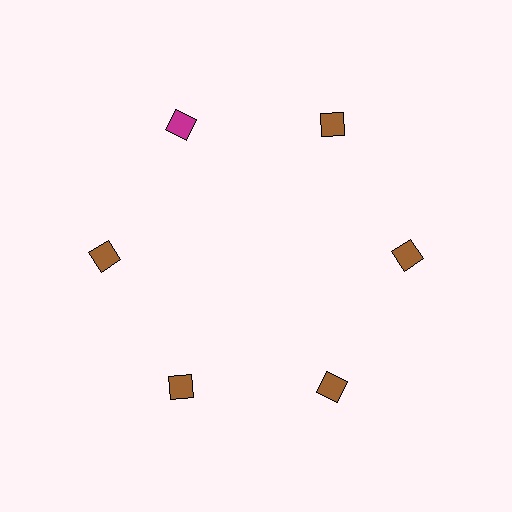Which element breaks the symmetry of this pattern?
The magenta diamond at roughly the 11 o'clock position breaks the symmetry. All other shapes are brown diamonds.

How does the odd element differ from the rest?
It has a different color: magenta instead of brown.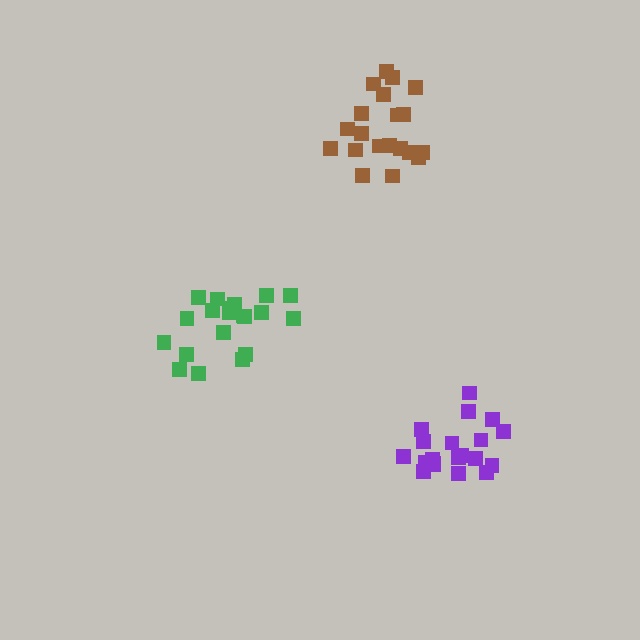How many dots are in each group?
Group 1: 21 dots, Group 2: 20 dots, Group 3: 20 dots (61 total).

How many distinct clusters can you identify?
There are 3 distinct clusters.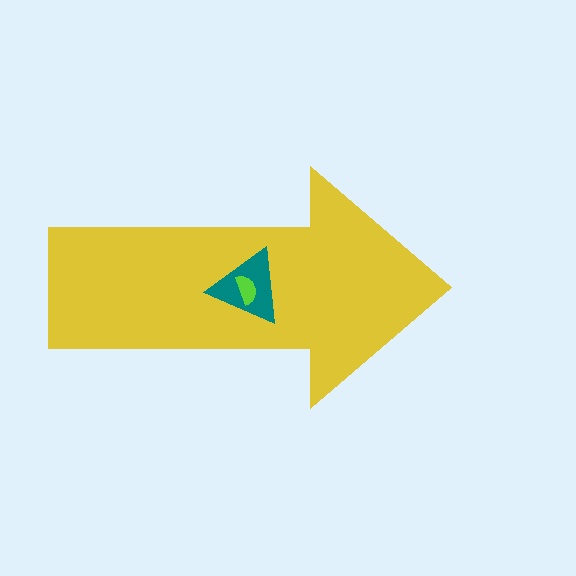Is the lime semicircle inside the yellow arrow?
Yes.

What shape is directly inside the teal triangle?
The lime semicircle.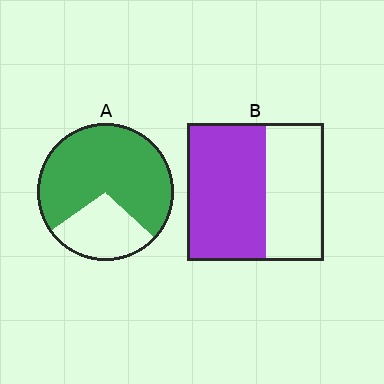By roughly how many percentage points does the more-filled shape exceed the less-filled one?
By roughly 15 percentage points (A over B).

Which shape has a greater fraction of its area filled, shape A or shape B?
Shape A.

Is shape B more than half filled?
Yes.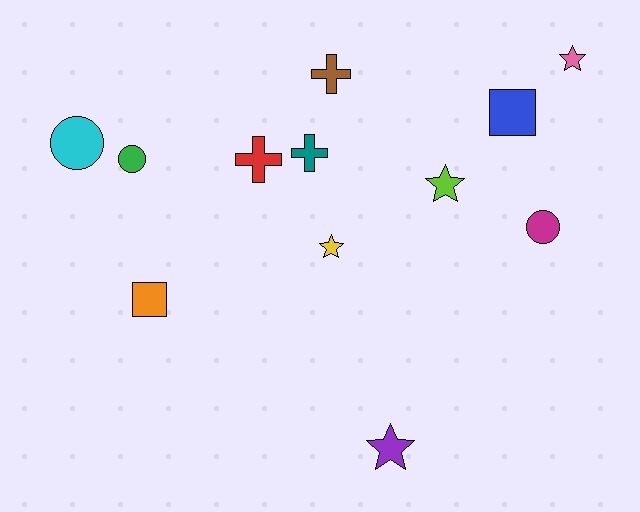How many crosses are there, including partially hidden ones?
There are 3 crosses.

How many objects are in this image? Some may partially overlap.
There are 12 objects.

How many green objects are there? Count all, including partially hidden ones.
There is 1 green object.